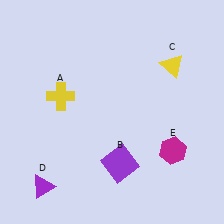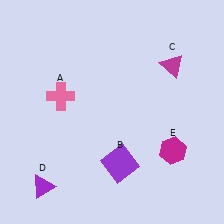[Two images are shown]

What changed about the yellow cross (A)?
In Image 1, A is yellow. In Image 2, it changed to pink.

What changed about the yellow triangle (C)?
In Image 1, C is yellow. In Image 2, it changed to magenta.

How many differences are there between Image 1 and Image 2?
There are 2 differences between the two images.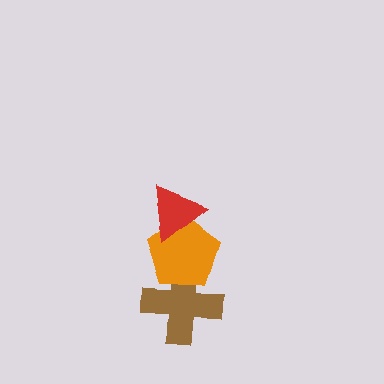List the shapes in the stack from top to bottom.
From top to bottom: the red triangle, the orange pentagon, the brown cross.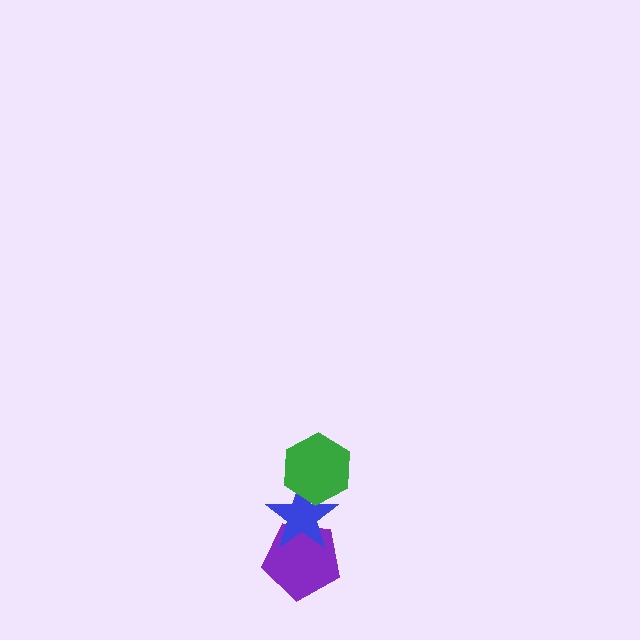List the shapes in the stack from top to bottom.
From top to bottom: the green hexagon, the blue star, the purple pentagon.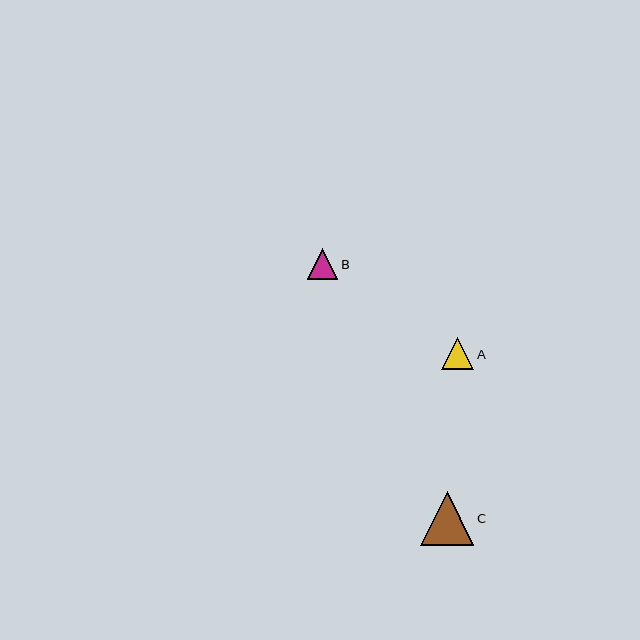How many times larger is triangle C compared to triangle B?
Triangle C is approximately 1.8 times the size of triangle B.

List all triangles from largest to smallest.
From largest to smallest: C, A, B.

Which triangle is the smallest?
Triangle B is the smallest with a size of approximately 30 pixels.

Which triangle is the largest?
Triangle C is the largest with a size of approximately 53 pixels.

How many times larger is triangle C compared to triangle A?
Triangle C is approximately 1.7 times the size of triangle A.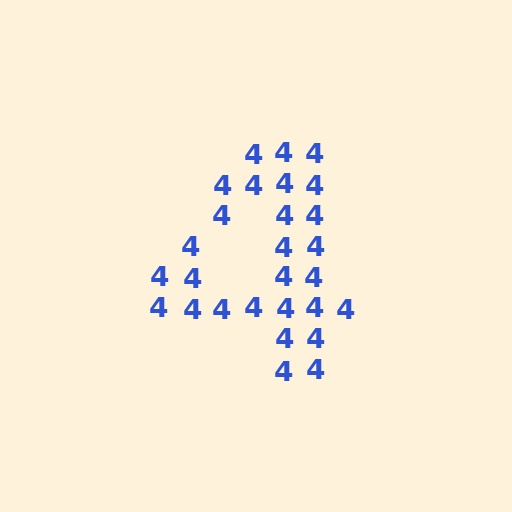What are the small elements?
The small elements are digit 4's.